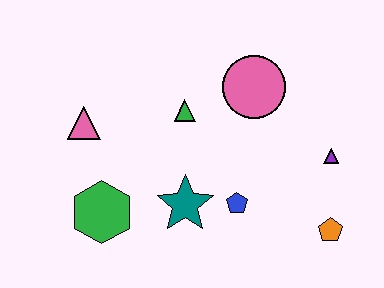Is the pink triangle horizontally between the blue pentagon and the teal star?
No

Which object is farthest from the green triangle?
The orange pentagon is farthest from the green triangle.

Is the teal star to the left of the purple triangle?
Yes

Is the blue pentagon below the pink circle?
Yes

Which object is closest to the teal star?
The blue pentagon is closest to the teal star.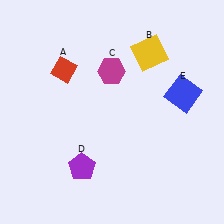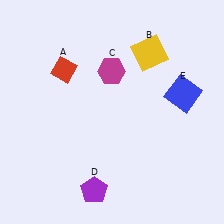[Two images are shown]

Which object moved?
The purple pentagon (D) moved down.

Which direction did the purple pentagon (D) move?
The purple pentagon (D) moved down.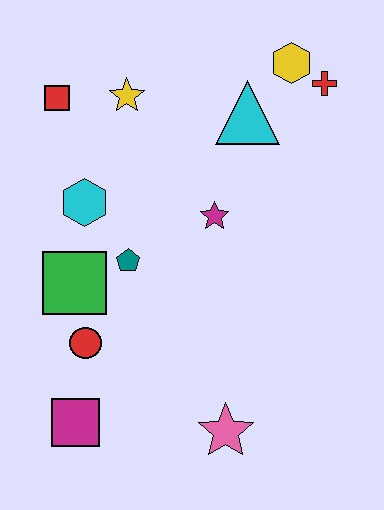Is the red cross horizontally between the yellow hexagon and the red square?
No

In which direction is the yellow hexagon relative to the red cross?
The yellow hexagon is to the left of the red cross.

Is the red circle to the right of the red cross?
No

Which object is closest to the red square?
The yellow star is closest to the red square.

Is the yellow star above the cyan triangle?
Yes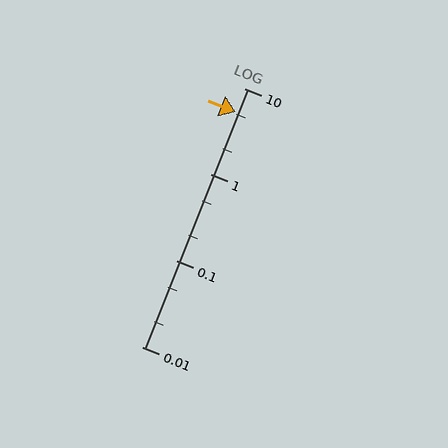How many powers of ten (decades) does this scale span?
The scale spans 3 decades, from 0.01 to 10.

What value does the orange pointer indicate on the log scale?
The pointer indicates approximately 5.3.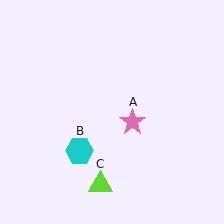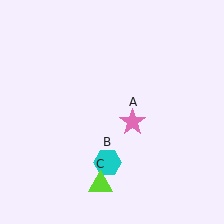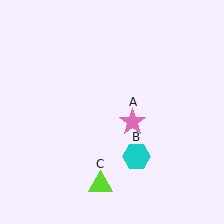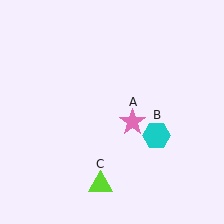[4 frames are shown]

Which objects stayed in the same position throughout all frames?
Pink star (object A) and lime triangle (object C) remained stationary.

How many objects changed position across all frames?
1 object changed position: cyan hexagon (object B).